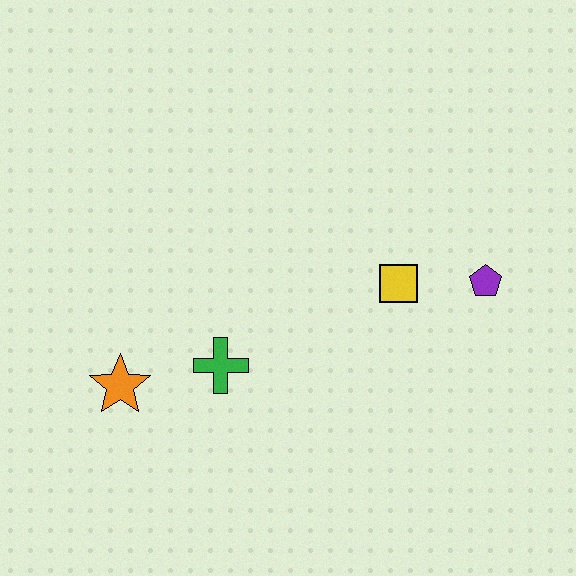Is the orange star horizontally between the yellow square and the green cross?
No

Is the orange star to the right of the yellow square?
No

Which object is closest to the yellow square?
The purple pentagon is closest to the yellow square.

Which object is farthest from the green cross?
The purple pentagon is farthest from the green cross.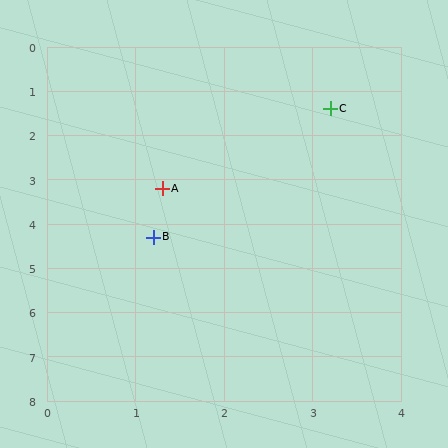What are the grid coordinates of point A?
Point A is at approximately (1.3, 3.2).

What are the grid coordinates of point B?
Point B is at approximately (1.2, 4.3).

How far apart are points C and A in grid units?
Points C and A are about 2.6 grid units apart.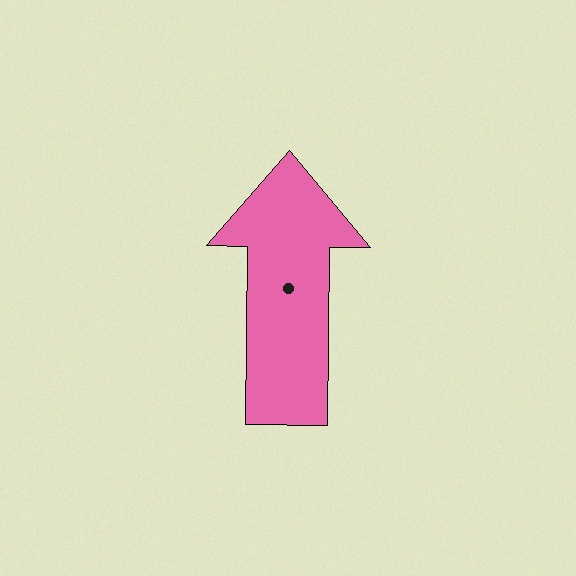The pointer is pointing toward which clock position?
Roughly 12 o'clock.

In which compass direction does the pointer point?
North.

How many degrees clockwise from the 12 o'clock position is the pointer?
Approximately 1 degrees.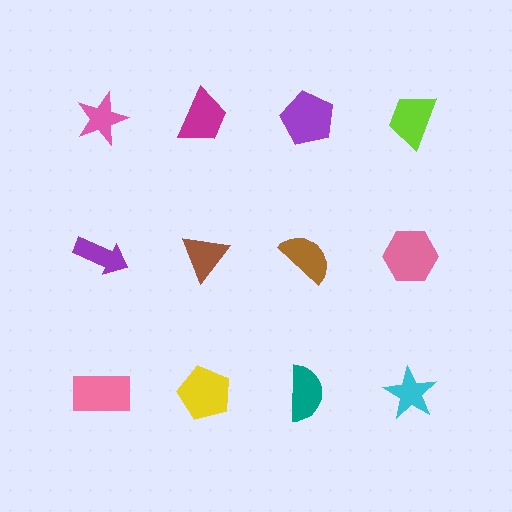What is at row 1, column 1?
A pink star.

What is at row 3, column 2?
A yellow pentagon.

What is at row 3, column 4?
A cyan star.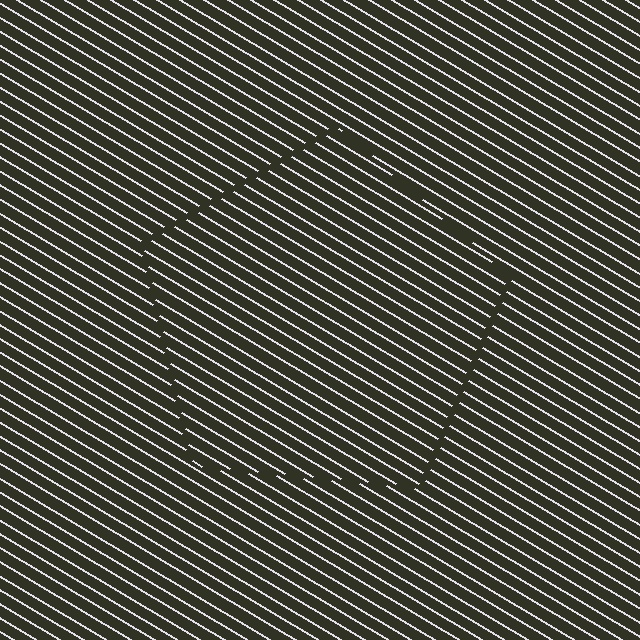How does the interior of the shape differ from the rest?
The interior of the shape contains the same grating, shifted by half a period — the contour is defined by the phase discontinuity where line-ends from the inner and outer gratings abut.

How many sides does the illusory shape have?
5 sides — the line-ends trace a pentagon.